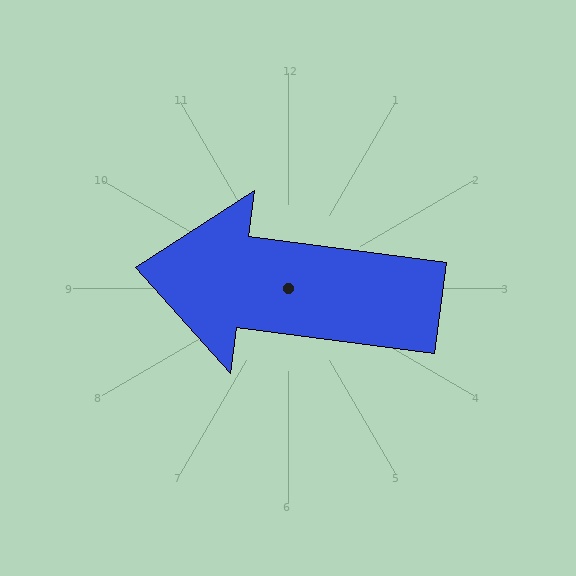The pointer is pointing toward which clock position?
Roughly 9 o'clock.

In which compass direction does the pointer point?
West.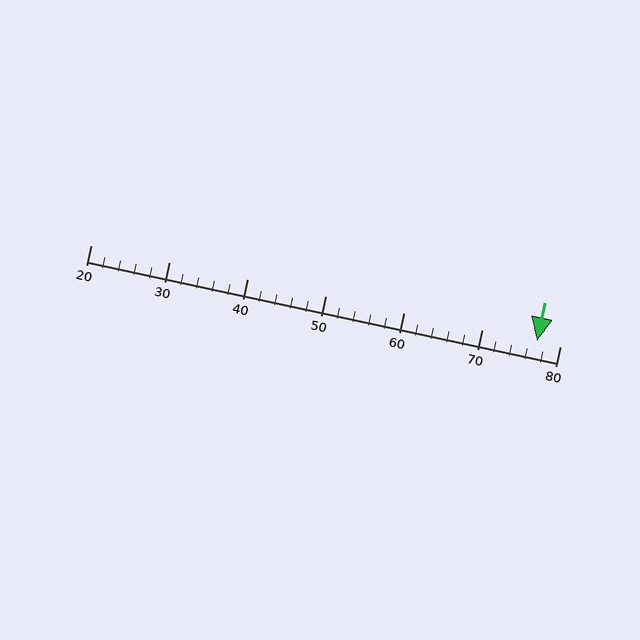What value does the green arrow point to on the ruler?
The green arrow points to approximately 77.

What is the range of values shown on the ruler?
The ruler shows values from 20 to 80.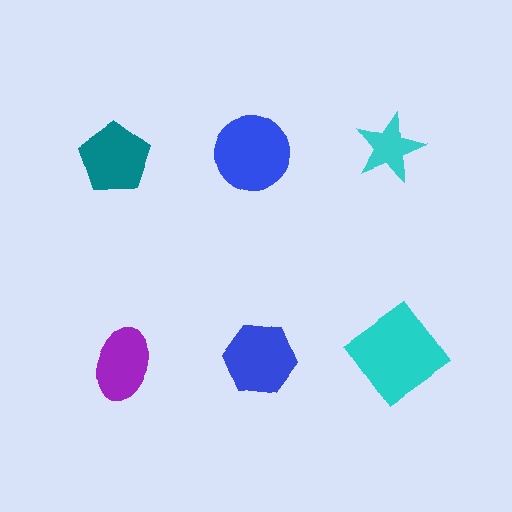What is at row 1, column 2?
A blue circle.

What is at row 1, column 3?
A cyan star.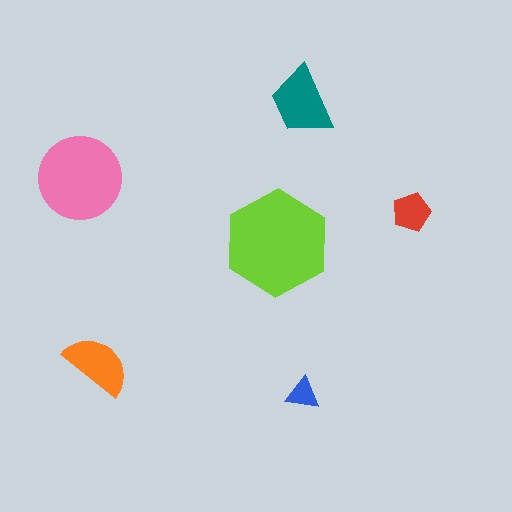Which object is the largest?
The lime hexagon.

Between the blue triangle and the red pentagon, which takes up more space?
The red pentagon.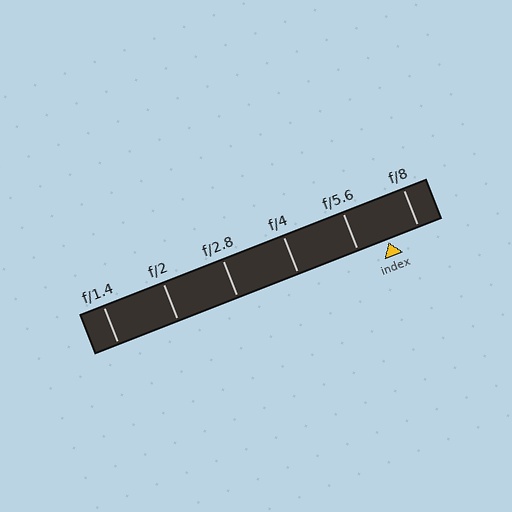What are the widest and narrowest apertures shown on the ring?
The widest aperture shown is f/1.4 and the narrowest is f/8.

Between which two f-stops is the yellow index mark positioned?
The index mark is between f/5.6 and f/8.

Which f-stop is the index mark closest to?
The index mark is closest to f/8.